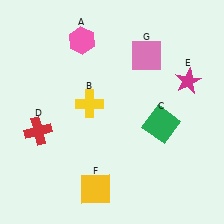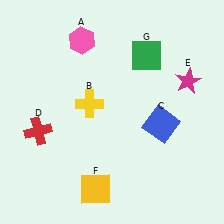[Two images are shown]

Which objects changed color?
C changed from green to blue. G changed from pink to green.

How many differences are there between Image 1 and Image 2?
There are 2 differences between the two images.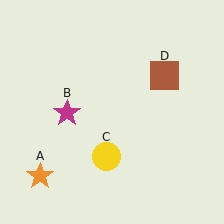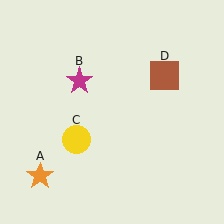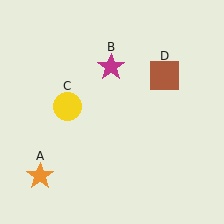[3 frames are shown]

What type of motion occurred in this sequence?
The magenta star (object B), yellow circle (object C) rotated clockwise around the center of the scene.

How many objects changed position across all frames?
2 objects changed position: magenta star (object B), yellow circle (object C).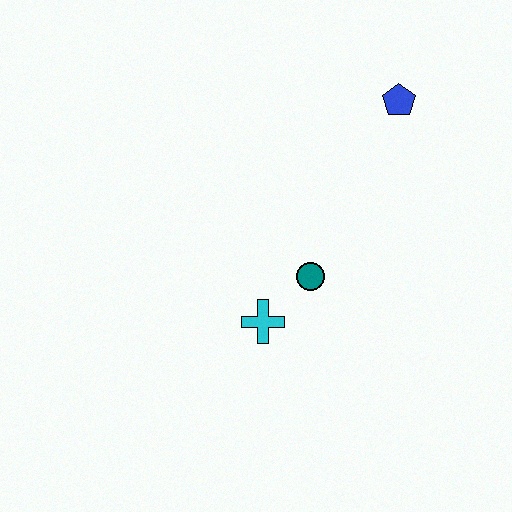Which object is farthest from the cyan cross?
The blue pentagon is farthest from the cyan cross.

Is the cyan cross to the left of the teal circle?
Yes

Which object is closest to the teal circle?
The cyan cross is closest to the teal circle.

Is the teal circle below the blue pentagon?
Yes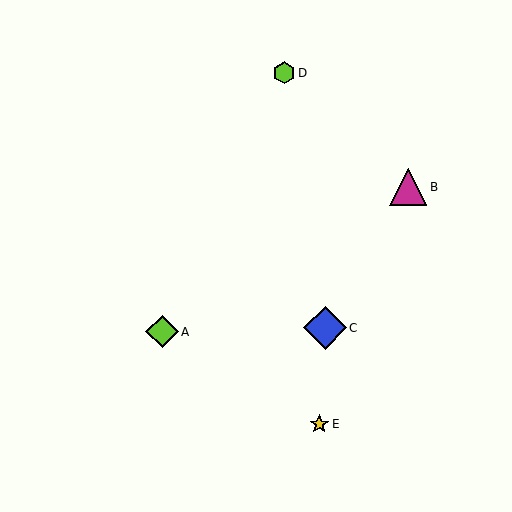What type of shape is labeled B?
Shape B is a magenta triangle.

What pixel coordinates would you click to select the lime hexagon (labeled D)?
Click at (284, 73) to select the lime hexagon D.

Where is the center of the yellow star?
The center of the yellow star is at (319, 424).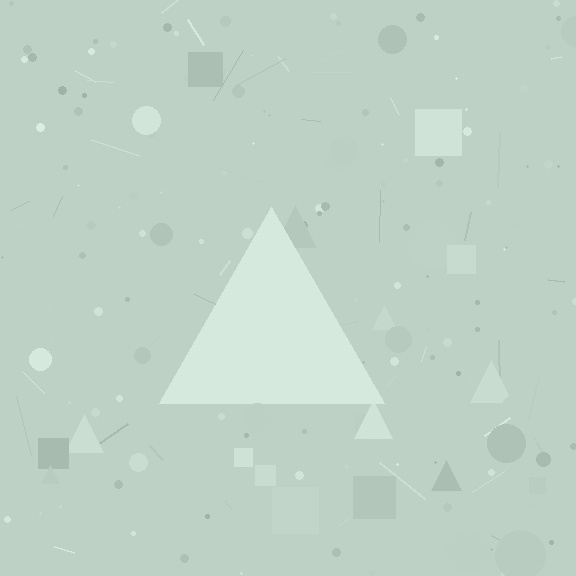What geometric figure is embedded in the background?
A triangle is embedded in the background.